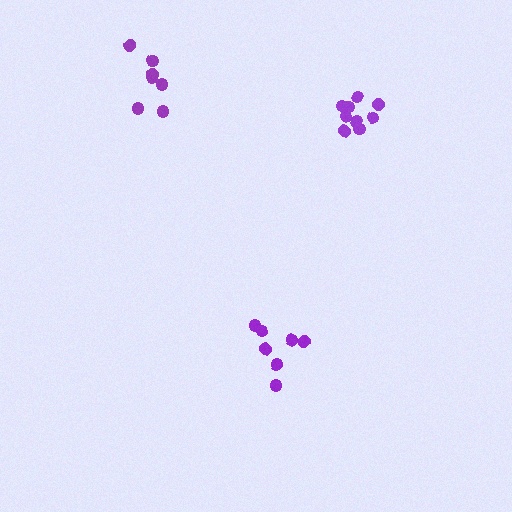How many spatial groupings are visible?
There are 3 spatial groupings.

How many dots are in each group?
Group 1: 9 dots, Group 2: 7 dots, Group 3: 7 dots (23 total).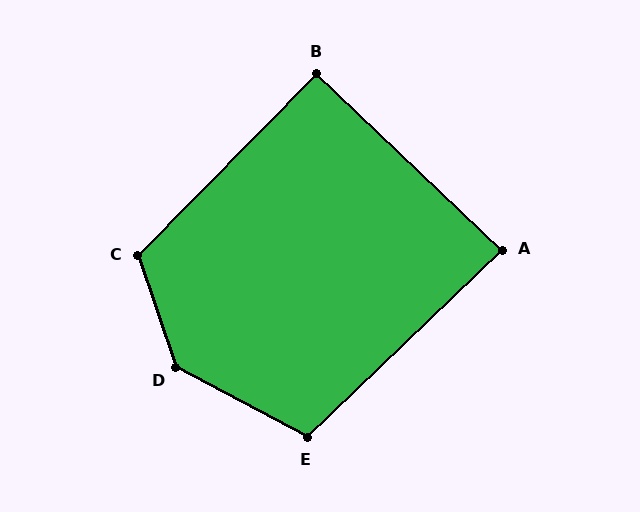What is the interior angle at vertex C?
Approximately 117 degrees (obtuse).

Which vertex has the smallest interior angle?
A, at approximately 87 degrees.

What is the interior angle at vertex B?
Approximately 91 degrees (approximately right).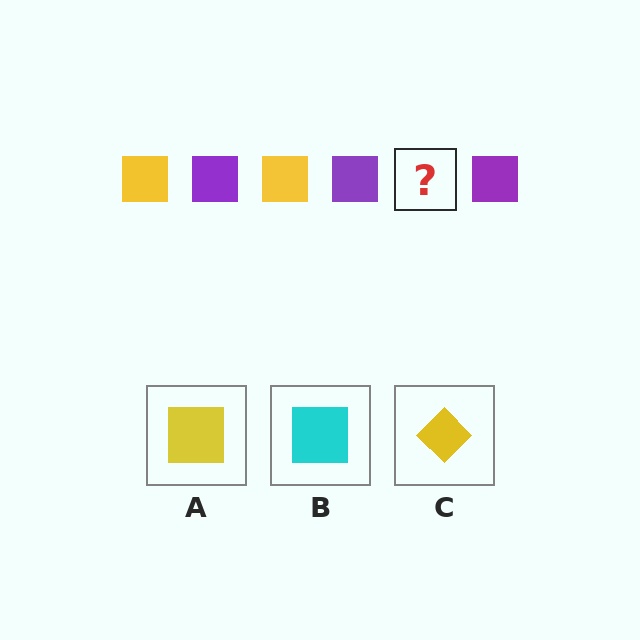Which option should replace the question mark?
Option A.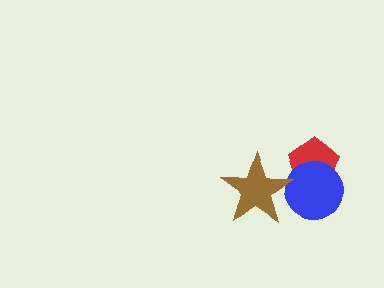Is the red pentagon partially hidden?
Yes, it is partially covered by another shape.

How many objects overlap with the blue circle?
2 objects overlap with the blue circle.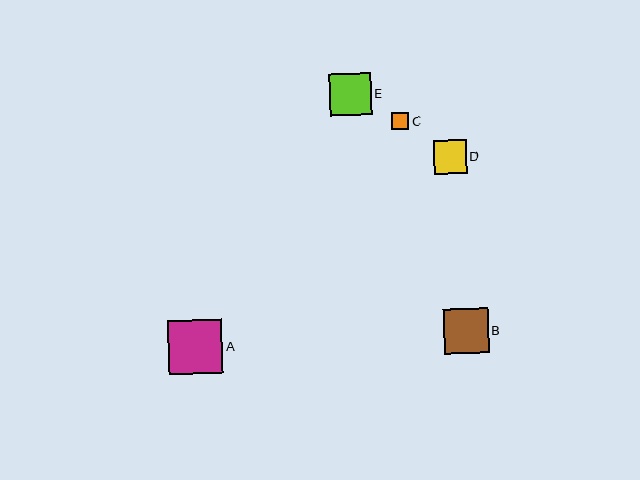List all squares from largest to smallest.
From largest to smallest: A, B, E, D, C.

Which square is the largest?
Square A is the largest with a size of approximately 54 pixels.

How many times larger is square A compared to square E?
Square A is approximately 1.3 times the size of square E.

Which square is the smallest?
Square C is the smallest with a size of approximately 17 pixels.